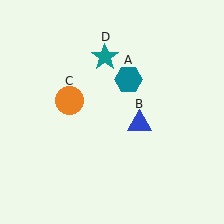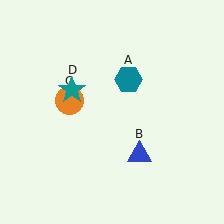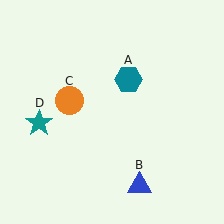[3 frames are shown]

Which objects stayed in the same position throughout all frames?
Teal hexagon (object A) and orange circle (object C) remained stationary.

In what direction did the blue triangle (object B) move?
The blue triangle (object B) moved down.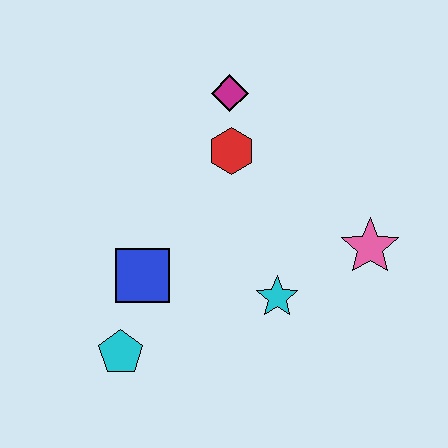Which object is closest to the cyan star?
The pink star is closest to the cyan star.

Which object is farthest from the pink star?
The cyan pentagon is farthest from the pink star.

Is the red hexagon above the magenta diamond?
No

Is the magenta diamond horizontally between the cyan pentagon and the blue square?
No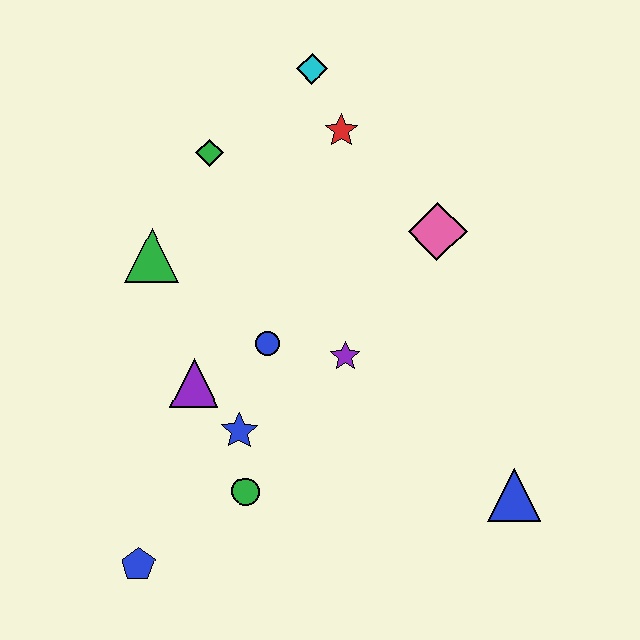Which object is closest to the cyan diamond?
The red star is closest to the cyan diamond.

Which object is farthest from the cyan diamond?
The blue pentagon is farthest from the cyan diamond.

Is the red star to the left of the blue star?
No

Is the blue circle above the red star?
No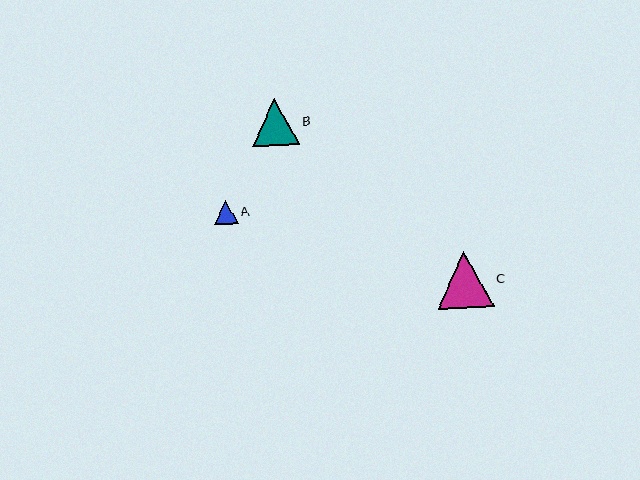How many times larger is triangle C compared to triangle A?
Triangle C is approximately 2.4 times the size of triangle A.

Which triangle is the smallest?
Triangle A is the smallest with a size of approximately 24 pixels.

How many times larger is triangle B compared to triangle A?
Triangle B is approximately 2.0 times the size of triangle A.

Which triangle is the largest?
Triangle C is the largest with a size of approximately 57 pixels.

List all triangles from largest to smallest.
From largest to smallest: C, B, A.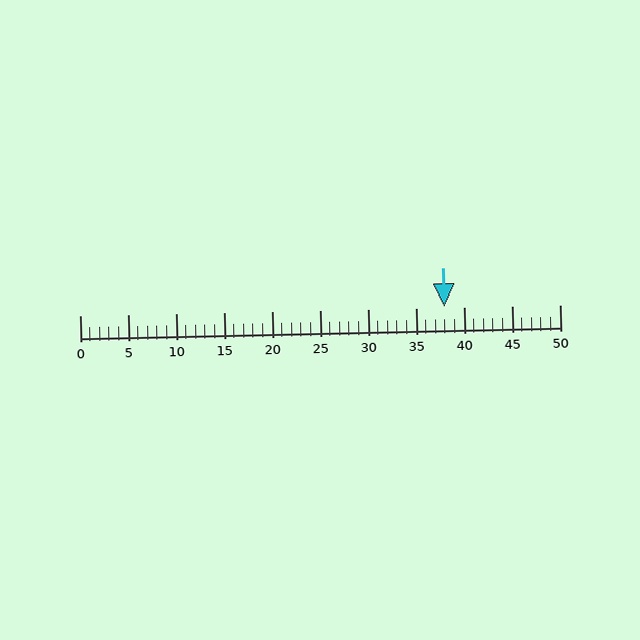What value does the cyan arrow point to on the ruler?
The cyan arrow points to approximately 38.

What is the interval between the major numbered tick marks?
The major tick marks are spaced 5 units apart.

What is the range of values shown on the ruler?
The ruler shows values from 0 to 50.